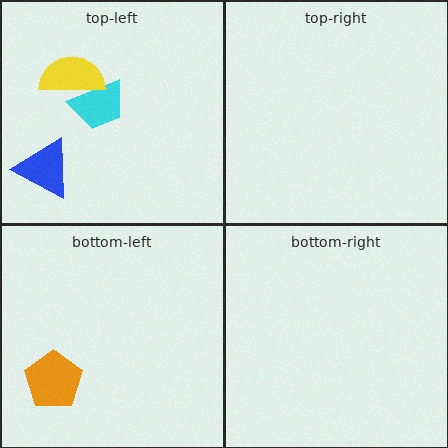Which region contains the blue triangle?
The top-left region.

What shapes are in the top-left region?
The blue triangle, the cyan trapezoid, the yellow semicircle.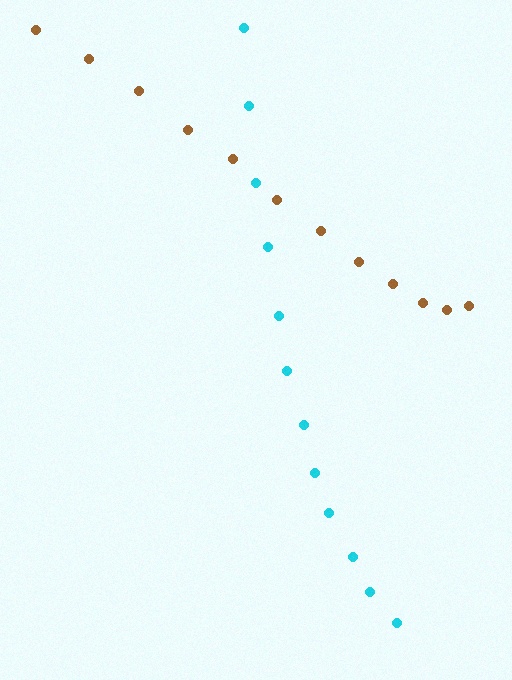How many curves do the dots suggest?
There are 2 distinct paths.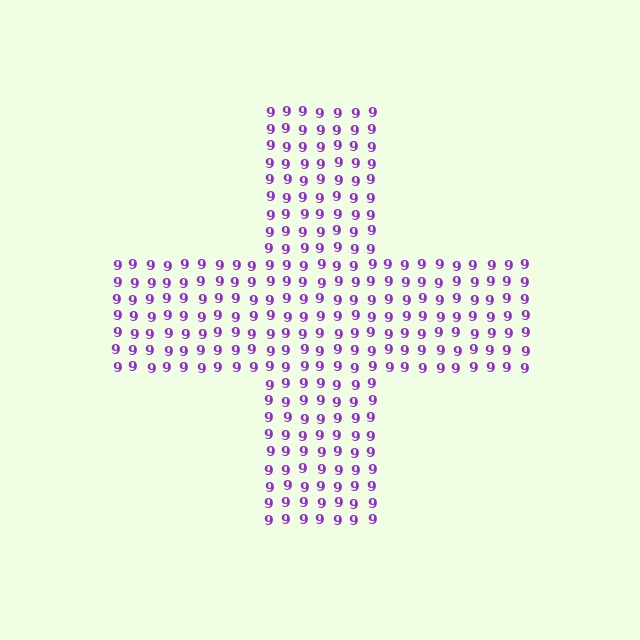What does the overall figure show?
The overall figure shows a cross.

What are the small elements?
The small elements are digit 9's.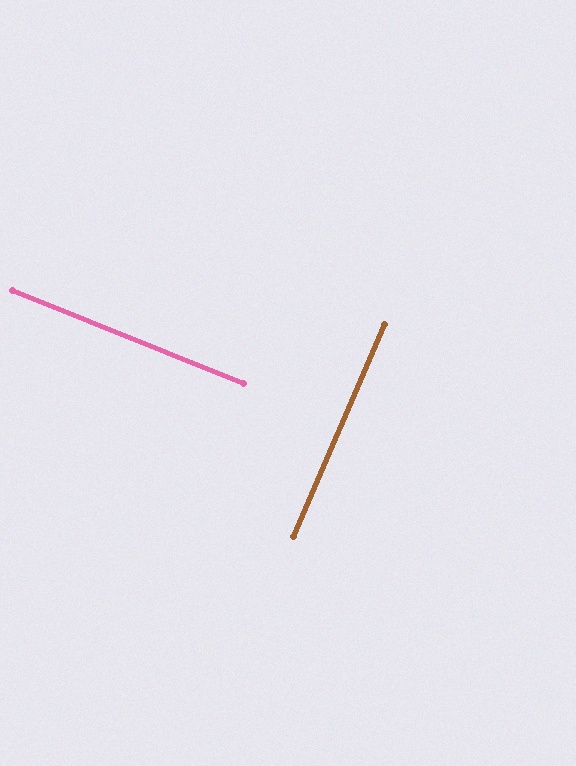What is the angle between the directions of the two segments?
Approximately 89 degrees.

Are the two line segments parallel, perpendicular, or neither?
Perpendicular — they meet at approximately 89°.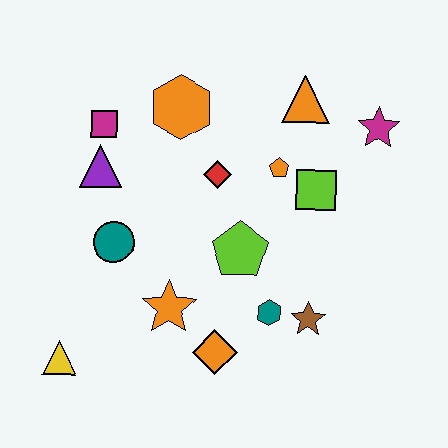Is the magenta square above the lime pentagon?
Yes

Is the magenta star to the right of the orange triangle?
Yes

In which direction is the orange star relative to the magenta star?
The orange star is to the left of the magenta star.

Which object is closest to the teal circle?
The purple triangle is closest to the teal circle.